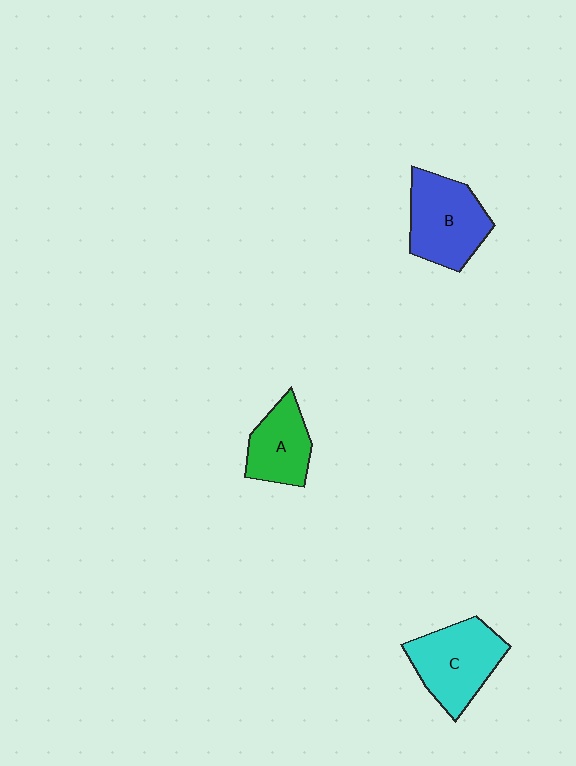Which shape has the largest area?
Shape B (blue).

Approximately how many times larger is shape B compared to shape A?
Approximately 1.4 times.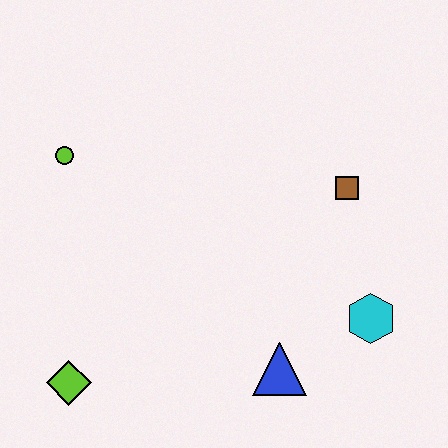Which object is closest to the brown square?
The cyan hexagon is closest to the brown square.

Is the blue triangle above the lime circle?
No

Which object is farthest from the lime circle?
The cyan hexagon is farthest from the lime circle.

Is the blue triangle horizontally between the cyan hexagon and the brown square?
No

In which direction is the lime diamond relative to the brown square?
The lime diamond is to the left of the brown square.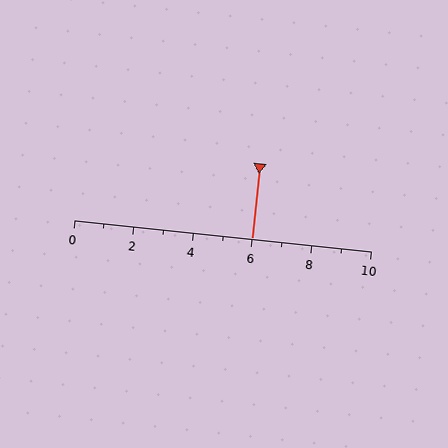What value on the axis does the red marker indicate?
The marker indicates approximately 6.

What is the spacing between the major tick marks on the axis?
The major ticks are spaced 2 apart.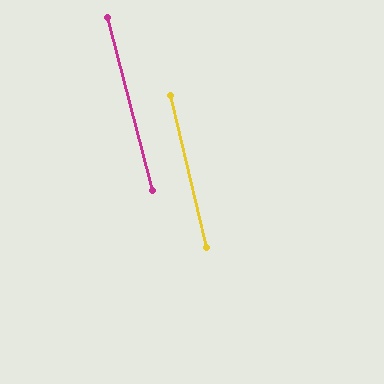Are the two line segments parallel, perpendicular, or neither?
Parallel — their directions differ by only 1.1°.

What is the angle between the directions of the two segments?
Approximately 1 degree.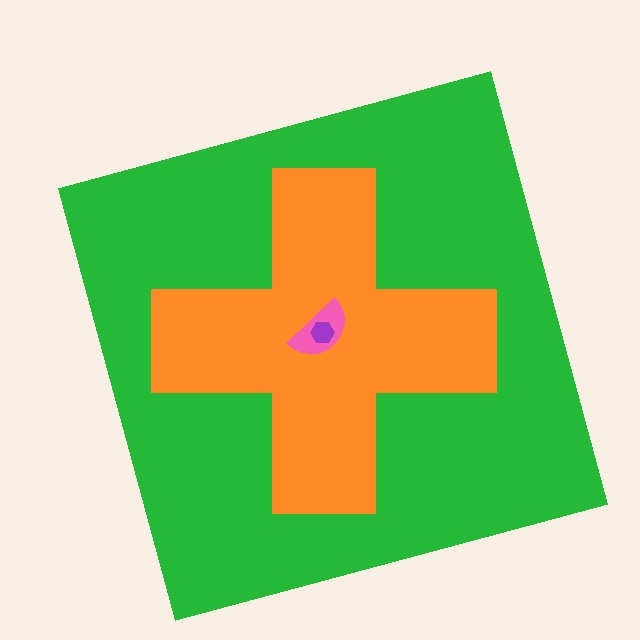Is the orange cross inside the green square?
Yes.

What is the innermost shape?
The purple hexagon.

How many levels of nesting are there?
4.